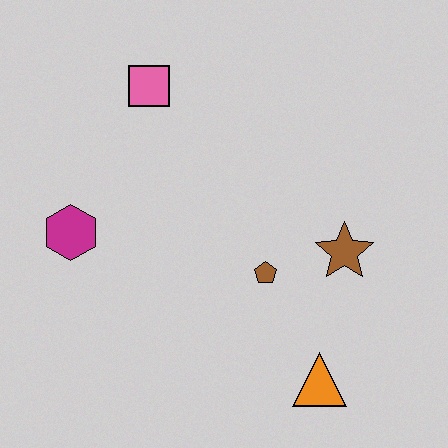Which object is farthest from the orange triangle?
The pink square is farthest from the orange triangle.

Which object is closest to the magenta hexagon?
The pink square is closest to the magenta hexagon.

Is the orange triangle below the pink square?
Yes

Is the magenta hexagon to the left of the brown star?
Yes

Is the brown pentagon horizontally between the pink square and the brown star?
Yes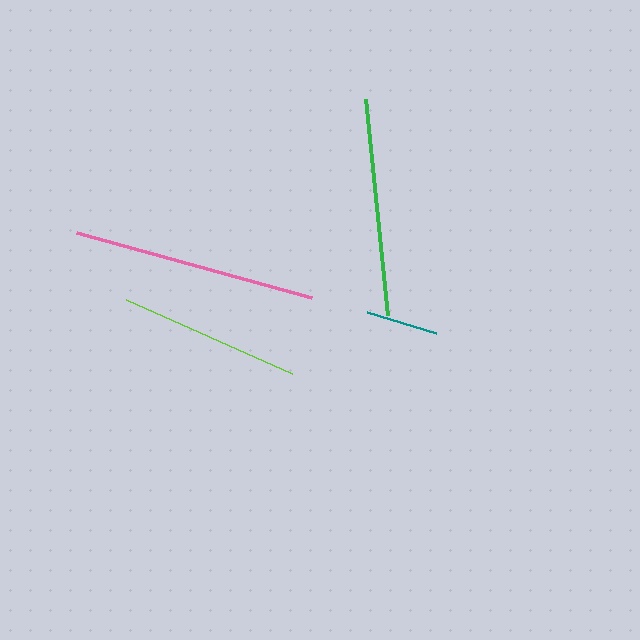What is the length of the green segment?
The green segment is approximately 217 pixels long.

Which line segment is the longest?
The pink line is the longest at approximately 244 pixels.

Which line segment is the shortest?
The teal line is the shortest at approximately 72 pixels.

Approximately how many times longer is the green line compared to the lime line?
The green line is approximately 1.2 times the length of the lime line.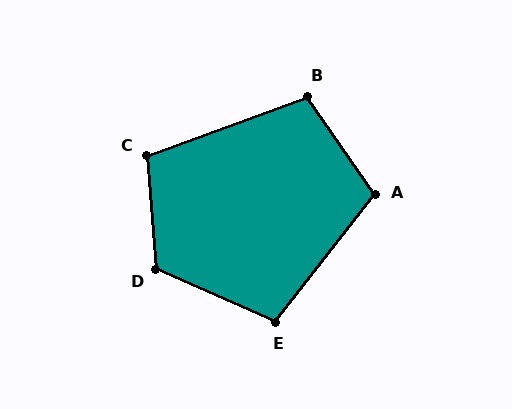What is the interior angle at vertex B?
Approximately 104 degrees (obtuse).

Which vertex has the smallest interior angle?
E, at approximately 104 degrees.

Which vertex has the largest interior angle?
D, at approximately 118 degrees.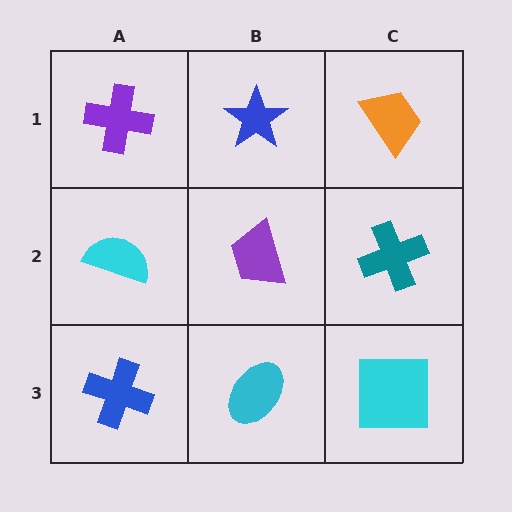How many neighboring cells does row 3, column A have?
2.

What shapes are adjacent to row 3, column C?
A teal cross (row 2, column C), a cyan ellipse (row 3, column B).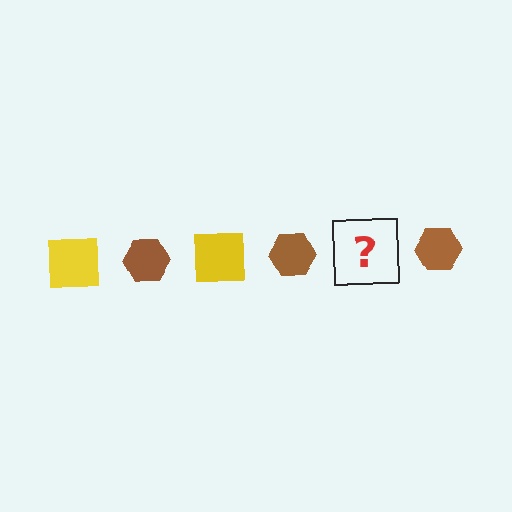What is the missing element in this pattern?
The missing element is a yellow square.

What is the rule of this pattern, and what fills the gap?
The rule is that the pattern alternates between yellow square and brown hexagon. The gap should be filled with a yellow square.